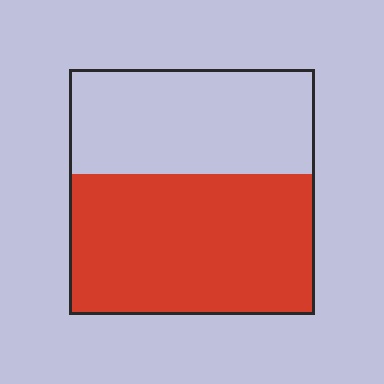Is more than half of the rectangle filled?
Yes.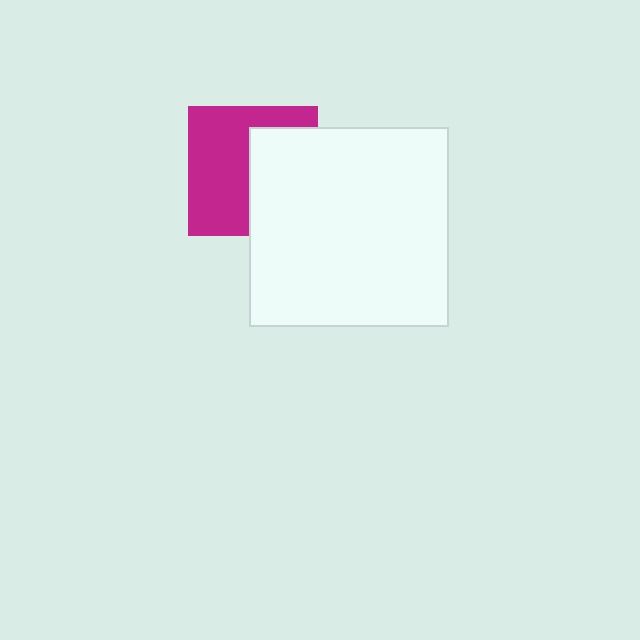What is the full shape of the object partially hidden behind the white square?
The partially hidden object is a magenta square.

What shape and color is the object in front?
The object in front is a white square.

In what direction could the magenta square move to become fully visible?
The magenta square could move left. That would shift it out from behind the white square entirely.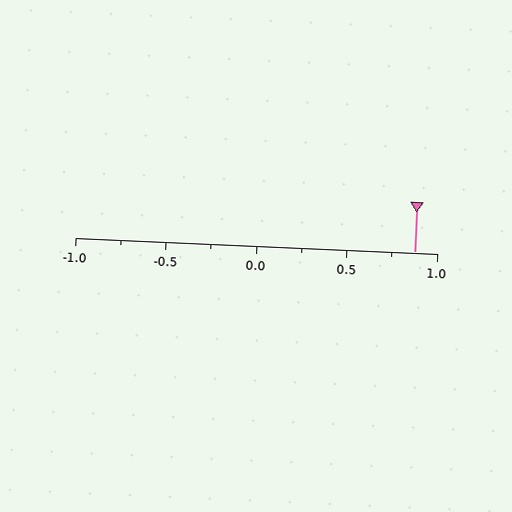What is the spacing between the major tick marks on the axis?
The major ticks are spaced 0.5 apart.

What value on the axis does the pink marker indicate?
The marker indicates approximately 0.88.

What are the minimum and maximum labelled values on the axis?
The axis runs from -1.0 to 1.0.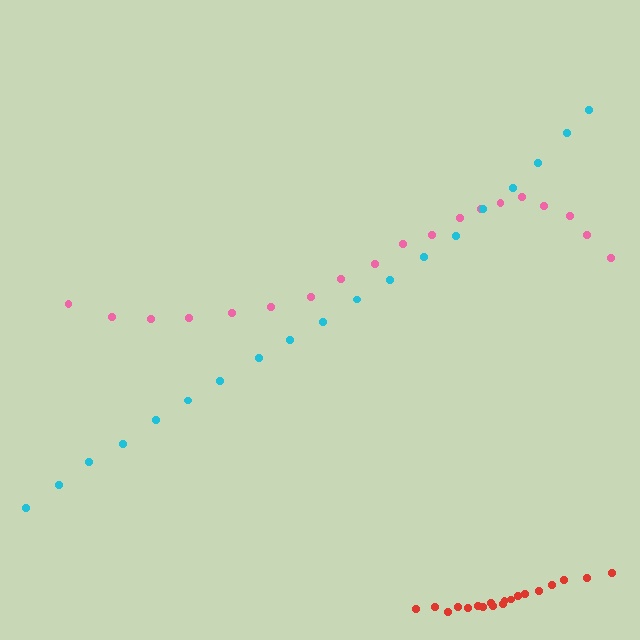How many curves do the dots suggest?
There are 3 distinct paths.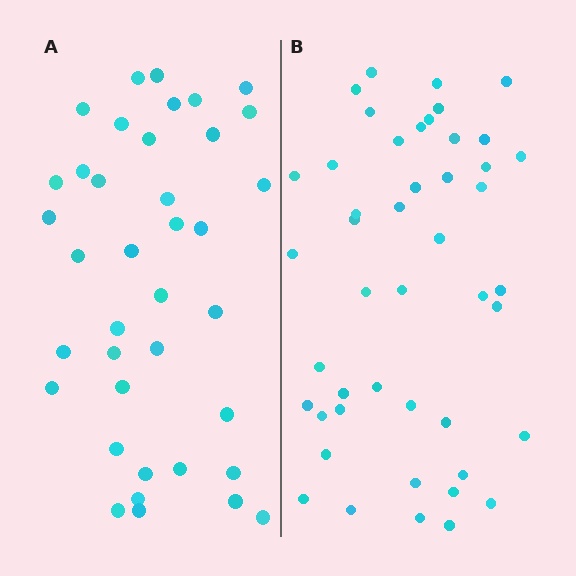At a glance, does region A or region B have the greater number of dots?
Region B (the right region) has more dots.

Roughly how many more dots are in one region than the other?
Region B has roughly 8 or so more dots than region A.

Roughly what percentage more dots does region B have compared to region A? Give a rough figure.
About 20% more.